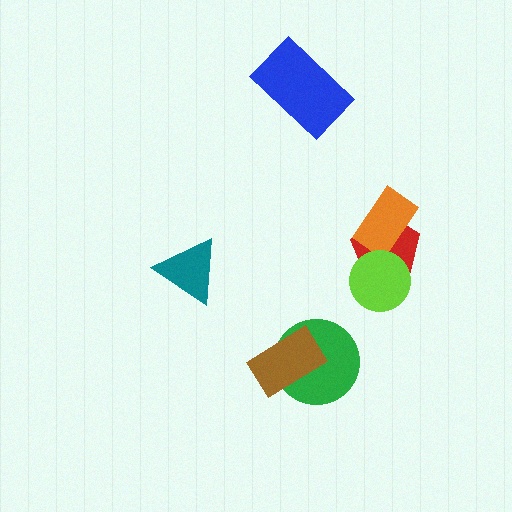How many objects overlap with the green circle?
1 object overlaps with the green circle.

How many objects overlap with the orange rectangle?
1 object overlaps with the orange rectangle.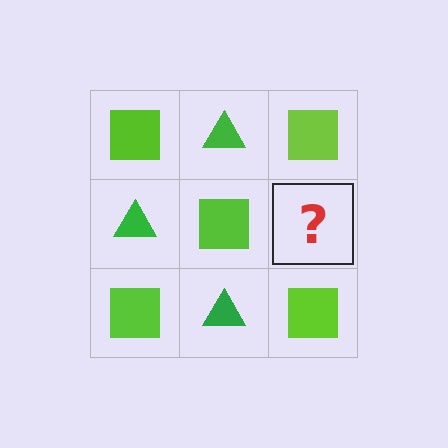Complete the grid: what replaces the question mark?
The question mark should be replaced with a green triangle.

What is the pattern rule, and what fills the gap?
The rule is that it alternates lime square and green triangle in a checkerboard pattern. The gap should be filled with a green triangle.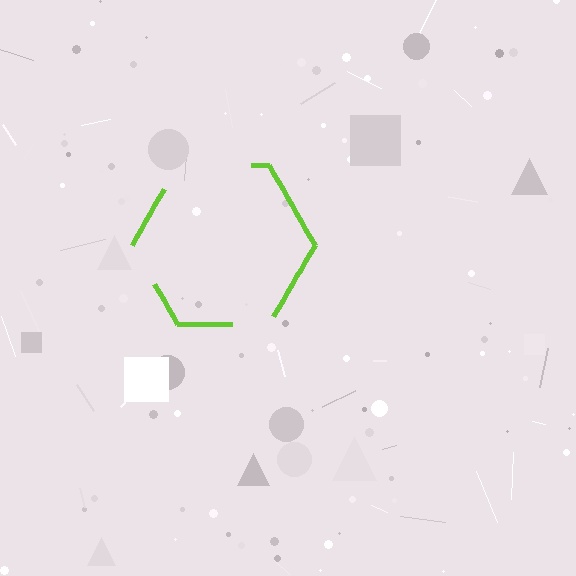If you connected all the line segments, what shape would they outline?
They would outline a hexagon.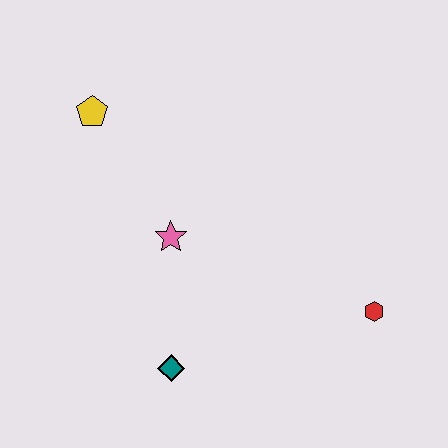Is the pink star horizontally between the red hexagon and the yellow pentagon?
Yes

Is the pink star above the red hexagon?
Yes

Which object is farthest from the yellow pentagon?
The red hexagon is farthest from the yellow pentagon.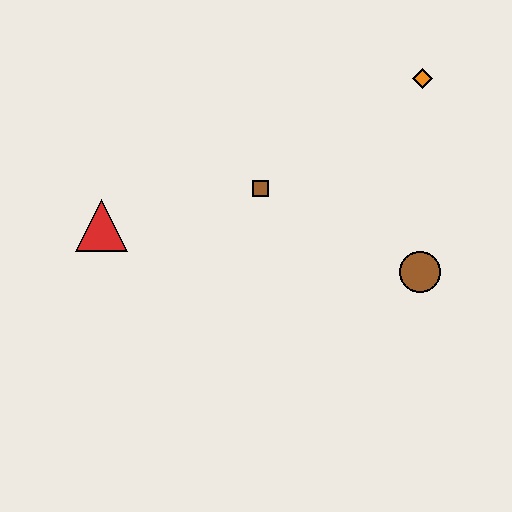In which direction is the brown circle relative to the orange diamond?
The brown circle is below the orange diamond.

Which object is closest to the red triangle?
The brown square is closest to the red triangle.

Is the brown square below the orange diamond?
Yes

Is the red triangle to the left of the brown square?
Yes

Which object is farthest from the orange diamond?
The red triangle is farthest from the orange diamond.